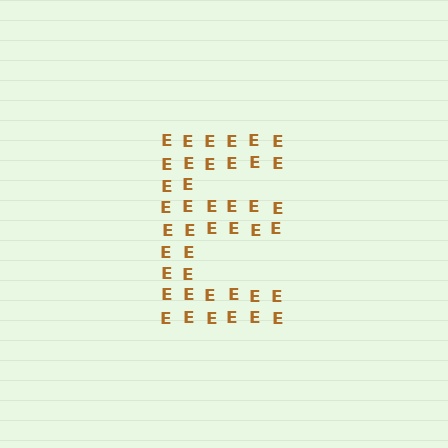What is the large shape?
The large shape is the letter E.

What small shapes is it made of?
It is made of small letter E's.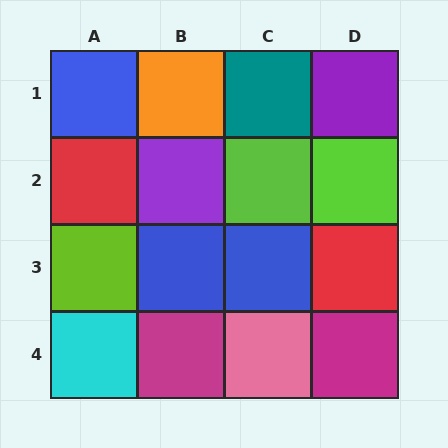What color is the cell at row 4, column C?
Pink.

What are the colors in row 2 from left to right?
Red, purple, lime, lime.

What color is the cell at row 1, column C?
Teal.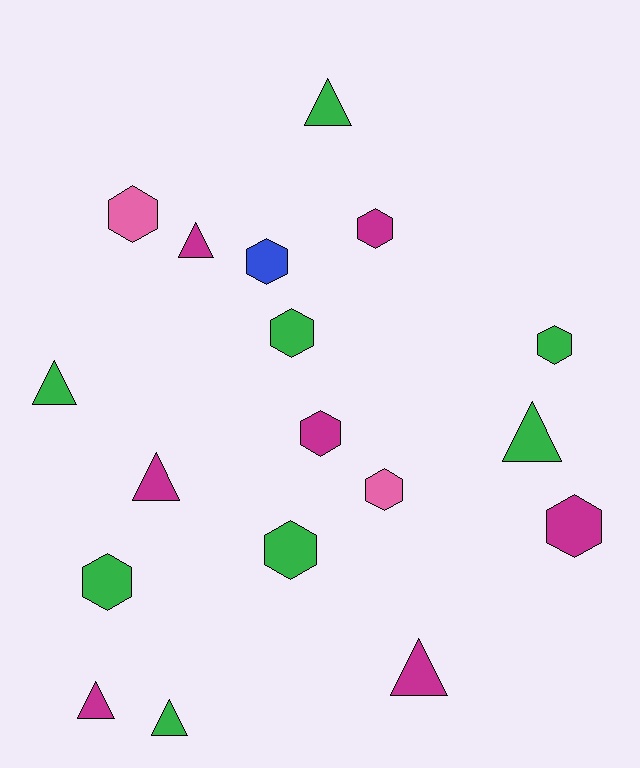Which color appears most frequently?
Green, with 8 objects.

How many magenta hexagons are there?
There are 3 magenta hexagons.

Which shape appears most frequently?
Hexagon, with 10 objects.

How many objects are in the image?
There are 18 objects.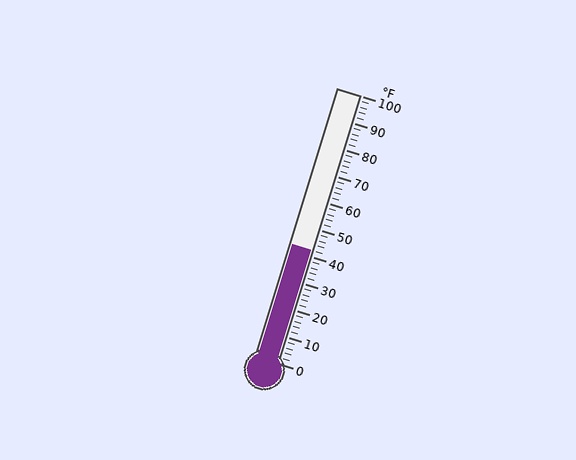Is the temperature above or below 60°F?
The temperature is below 60°F.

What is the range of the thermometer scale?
The thermometer scale ranges from 0°F to 100°F.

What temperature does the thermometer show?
The thermometer shows approximately 42°F.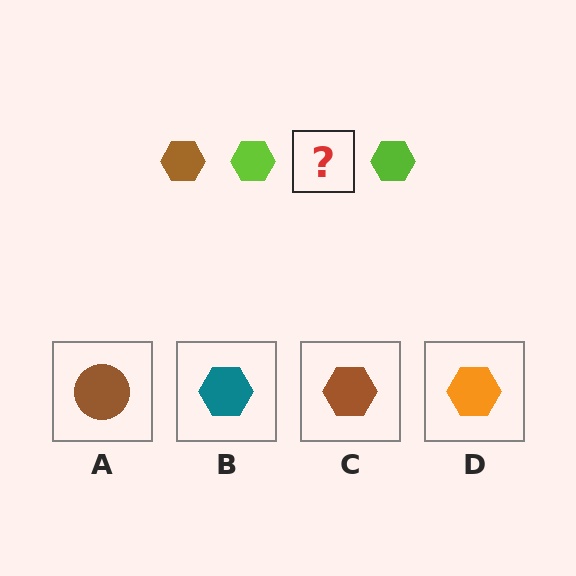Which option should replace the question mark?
Option C.